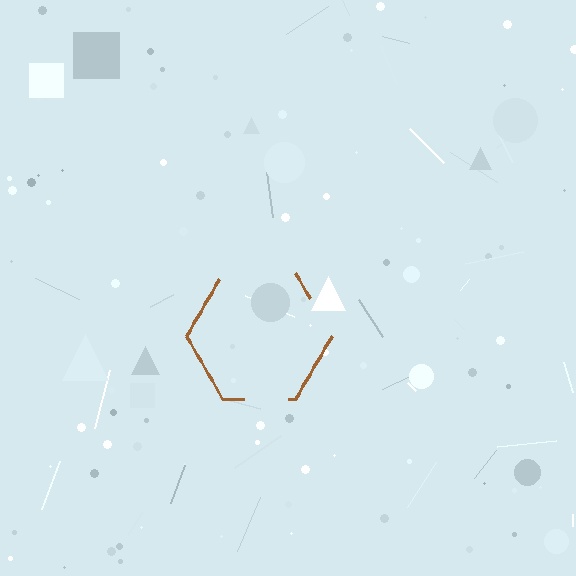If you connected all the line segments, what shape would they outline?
They would outline a hexagon.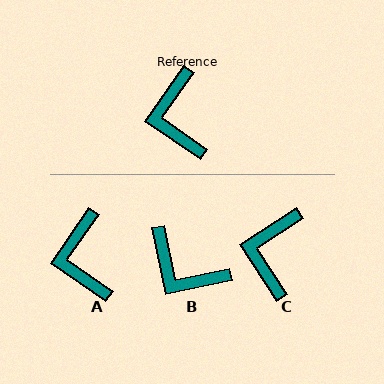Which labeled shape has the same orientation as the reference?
A.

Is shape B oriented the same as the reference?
No, it is off by about 46 degrees.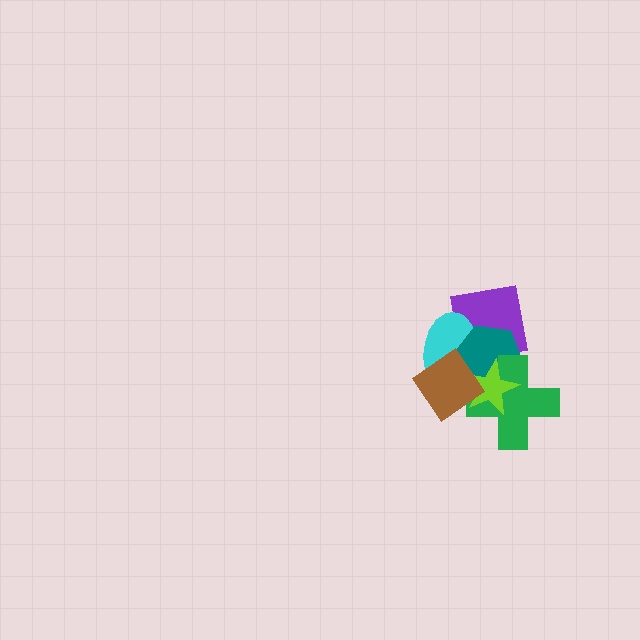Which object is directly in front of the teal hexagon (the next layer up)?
The green cross is directly in front of the teal hexagon.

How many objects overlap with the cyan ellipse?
4 objects overlap with the cyan ellipse.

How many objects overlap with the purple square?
5 objects overlap with the purple square.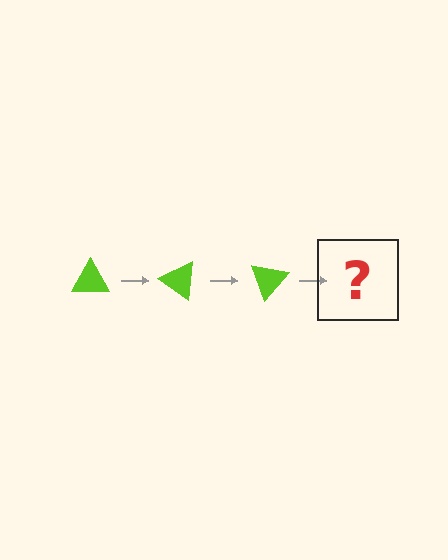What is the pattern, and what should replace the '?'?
The pattern is that the triangle rotates 35 degrees each step. The '?' should be a lime triangle rotated 105 degrees.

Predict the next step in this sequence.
The next step is a lime triangle rotated 105 degrees.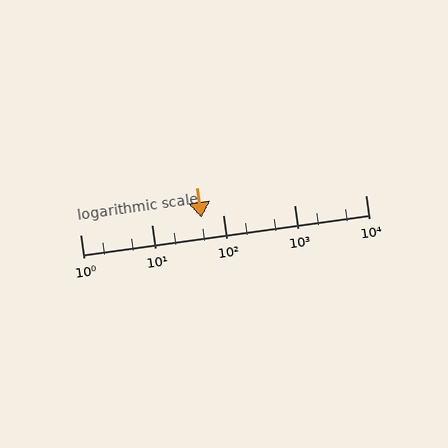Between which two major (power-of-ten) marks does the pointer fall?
The pointer is between 10 and 100.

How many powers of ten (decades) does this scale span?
The scale spans 4 decades, from 1 to 10000.